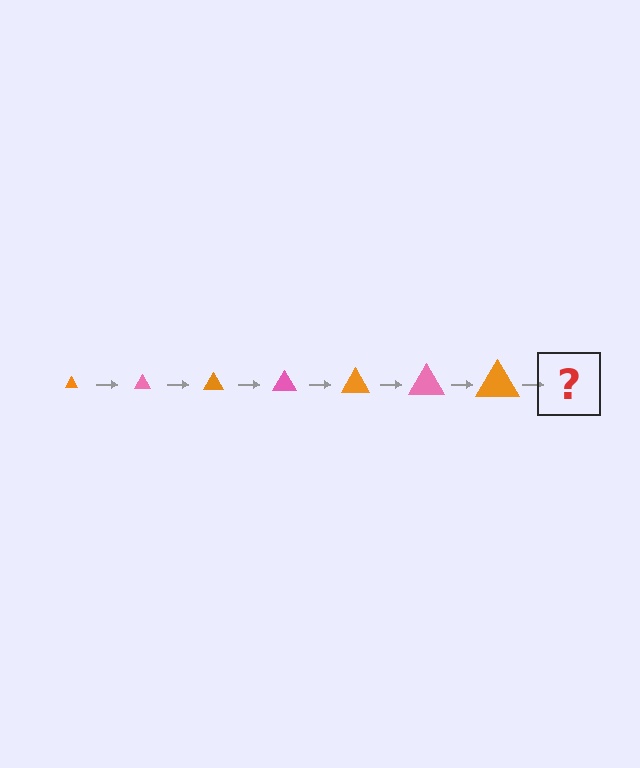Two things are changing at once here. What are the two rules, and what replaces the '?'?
The two rules are that the triangle grows larger each step and the color cycles through orange and pink. The '?' should be a pink triangle, larger than the previous one.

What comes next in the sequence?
The next element should be a pink triangle, larger than the previous one.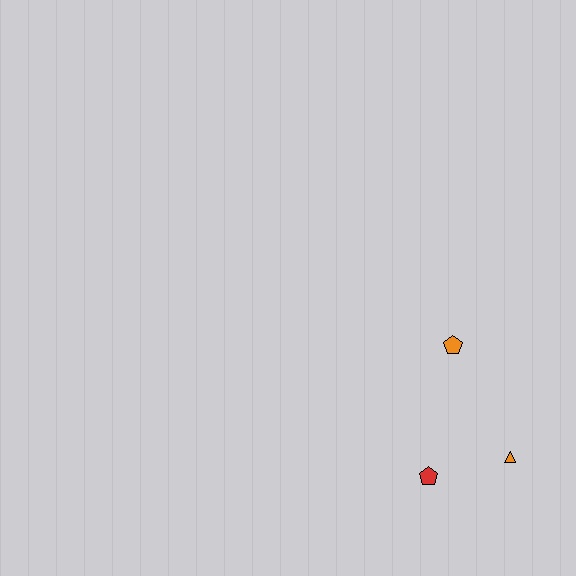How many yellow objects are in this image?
There are no yellow objects.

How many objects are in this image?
There are 3 objects.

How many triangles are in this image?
There is 1 triangle.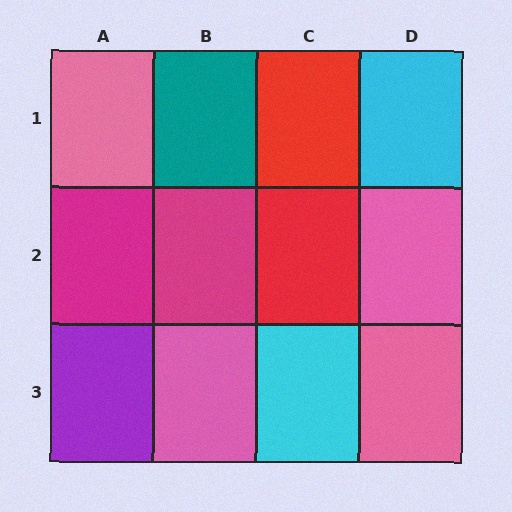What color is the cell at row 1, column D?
Cyan.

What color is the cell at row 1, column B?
Teal.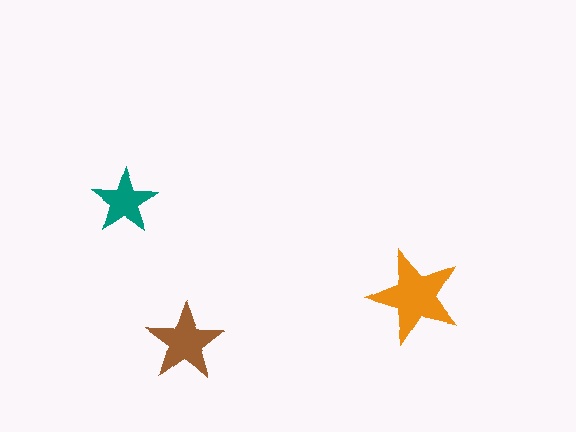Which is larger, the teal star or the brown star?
The brown one.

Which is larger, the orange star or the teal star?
The orange one.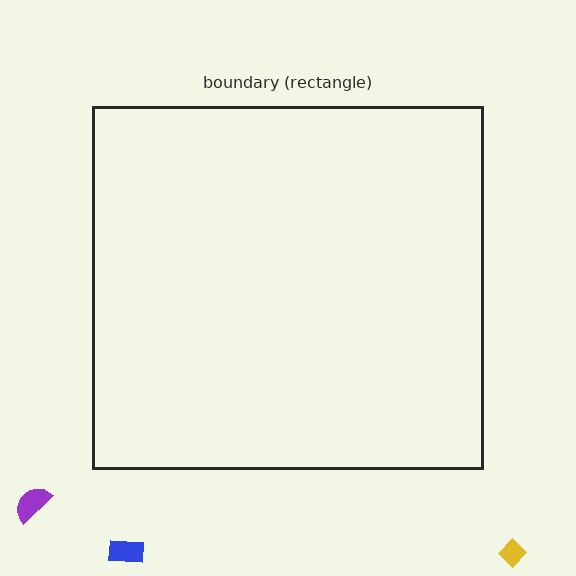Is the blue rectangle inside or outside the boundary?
Outside.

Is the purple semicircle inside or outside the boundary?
Outside.